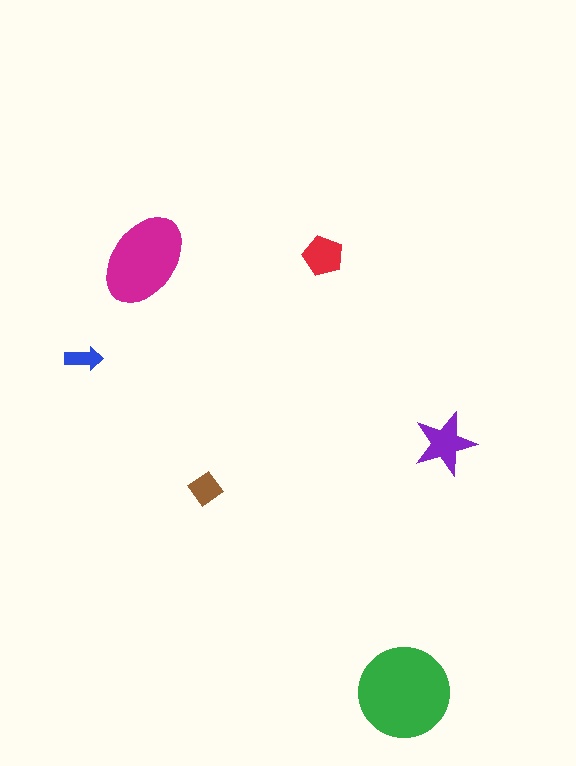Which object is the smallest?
The blue arrow.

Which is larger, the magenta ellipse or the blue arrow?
The magenta ellipse.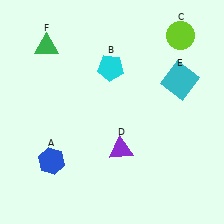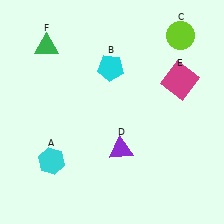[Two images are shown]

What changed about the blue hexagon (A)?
In Image 1, A is blue. In Image 2, it changed to cyan.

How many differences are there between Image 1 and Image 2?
There are 2 differences between the two images.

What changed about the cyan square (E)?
In Image 1, E is cyan. In Image 2, it changed to magenta.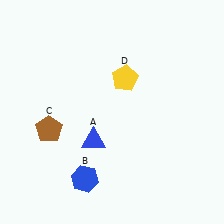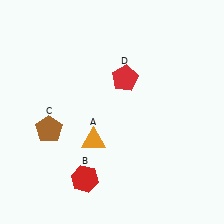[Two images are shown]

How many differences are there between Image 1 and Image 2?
There are 3 differences between the two images.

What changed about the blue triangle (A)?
In Image 1, A is blue. In Image 2, it changed to orange.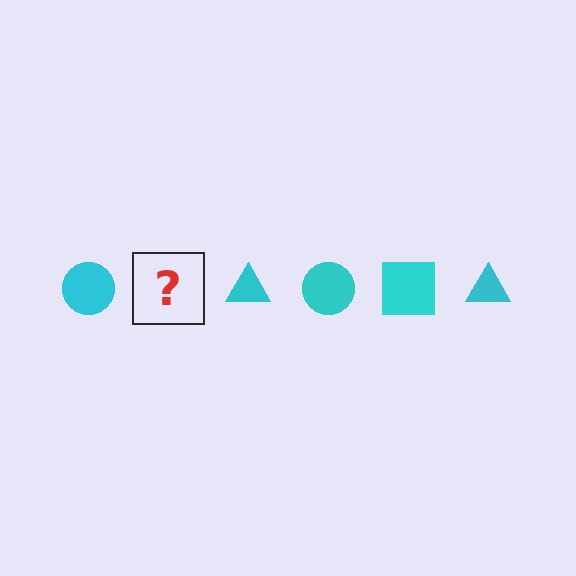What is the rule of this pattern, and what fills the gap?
The rule is that the pattern cycles through circle, square, triangle shapes in cyan. The gap should be filled with a cyan square.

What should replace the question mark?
The question mark should be replaced with a cyan square.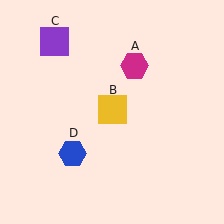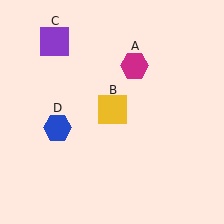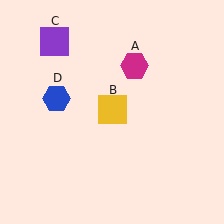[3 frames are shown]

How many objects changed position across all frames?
1 object changed position: blue hexagon (object D).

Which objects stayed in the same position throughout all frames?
Magenta hexagon (object A) and yellow square (object B) and purple square (object C) remained stationary.